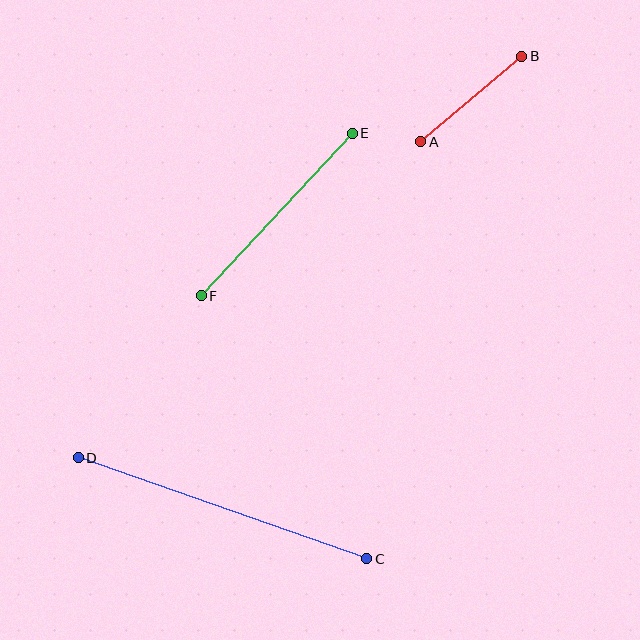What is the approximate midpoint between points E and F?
The midpoint is at approximately (277, 215) pixels.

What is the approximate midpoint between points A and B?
The midpoint is at approximately (471, 99) pixels.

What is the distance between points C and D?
The distance is approximately 306 pixels.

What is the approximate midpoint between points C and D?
The midpoint is at approximately (222, 508) pixels.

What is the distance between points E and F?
The distance is approximately 222 pixels.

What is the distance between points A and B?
The distance is approximately 132 pixels.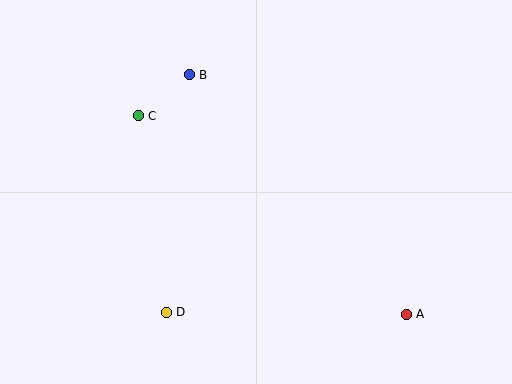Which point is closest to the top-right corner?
Point B is closest to the top-right corner.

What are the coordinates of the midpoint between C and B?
The midpoint between C and B is at (164, 95).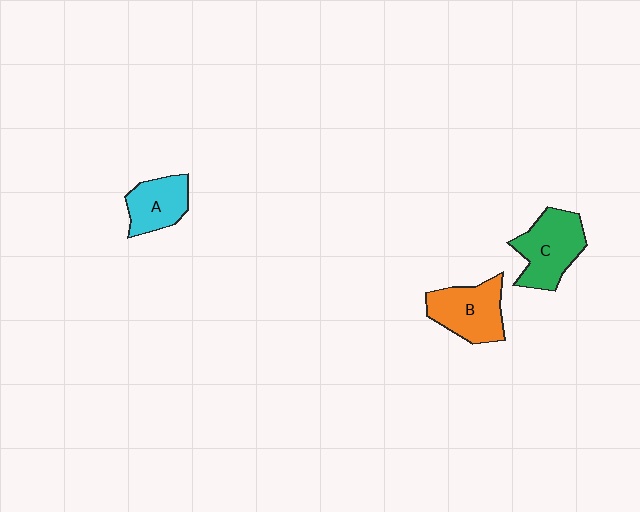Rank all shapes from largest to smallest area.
From largest to smallest: C (green), B (orange), A (cyan).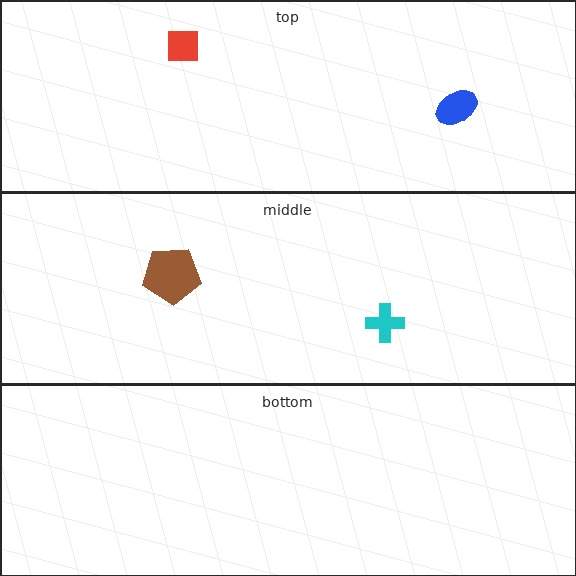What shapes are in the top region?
The blue ellipse, the red square.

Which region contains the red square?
The top region.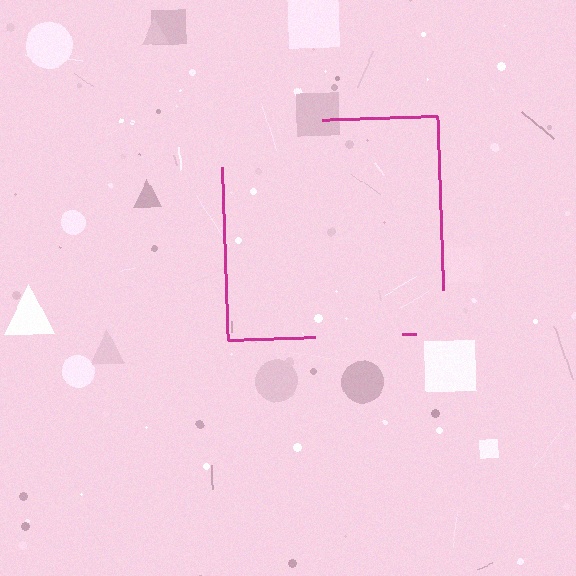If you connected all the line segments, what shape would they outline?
They would outline a square.